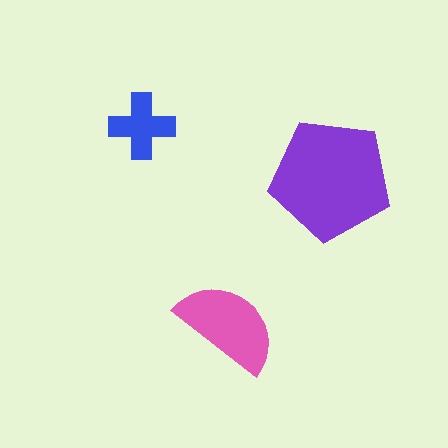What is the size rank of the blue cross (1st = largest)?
3rd.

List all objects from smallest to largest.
The blue cross, the pink semicircle, the purple pentagon.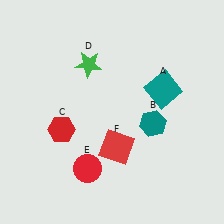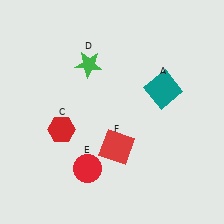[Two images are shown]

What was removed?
The teal hexagon (B) was removed in Image 2.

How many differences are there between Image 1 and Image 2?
There is 1 difference between the two images.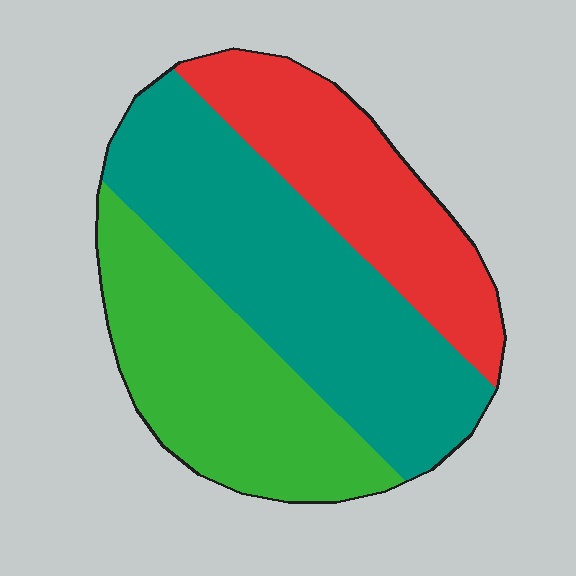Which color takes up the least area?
Red, at roughly 25%.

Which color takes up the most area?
Teal, at roughly 45%.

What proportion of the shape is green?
Green takes up about one third (1/3) of the shape.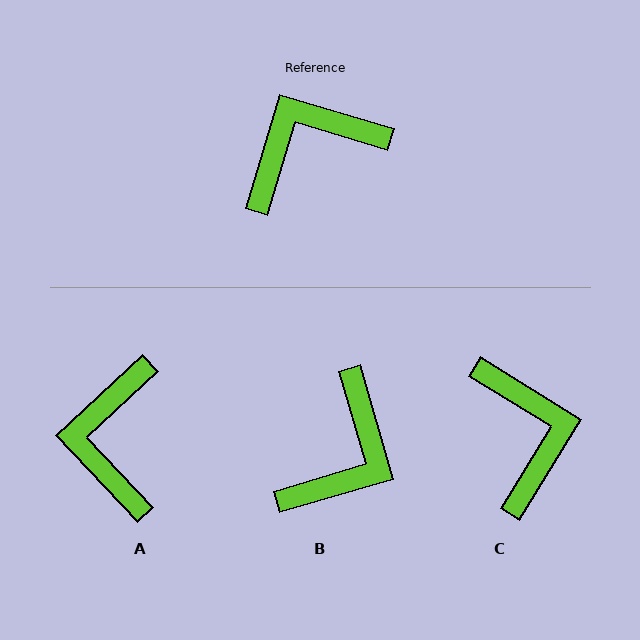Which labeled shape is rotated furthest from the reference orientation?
B, about 147 degrees away.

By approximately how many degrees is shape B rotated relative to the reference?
Approximately 147 degrees clockwise.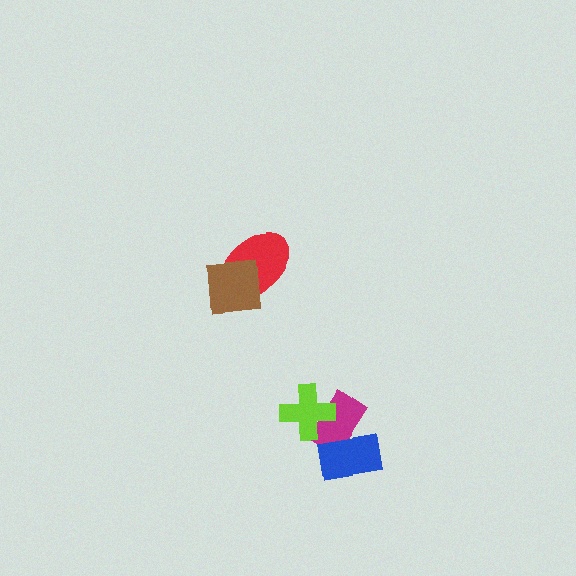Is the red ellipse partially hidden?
Yes, it is partially covered by another shape.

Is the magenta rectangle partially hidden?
Yes, it is partially covered by another shape.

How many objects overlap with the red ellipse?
1 object overlaps with the red ellipse.